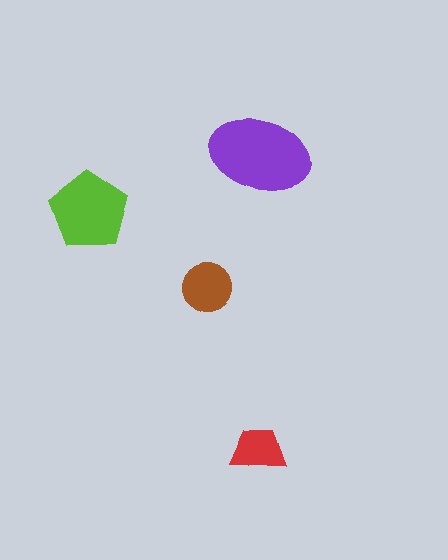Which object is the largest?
The purple ellipse.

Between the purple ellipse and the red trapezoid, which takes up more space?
The purple ellipse.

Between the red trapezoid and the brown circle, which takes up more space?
The brown circle.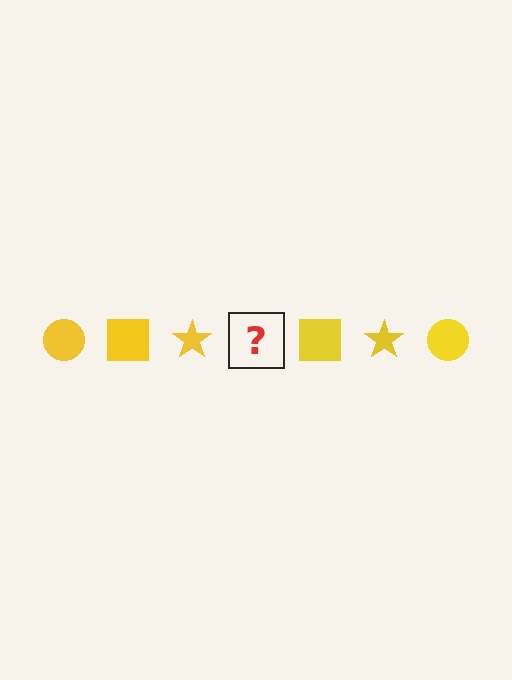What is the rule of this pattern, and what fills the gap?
The rule is that the pattern cycles through circle, square, star shapes in yellow. The gap should be filled with a yellow circle.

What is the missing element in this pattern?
The missing element is a yellow circle.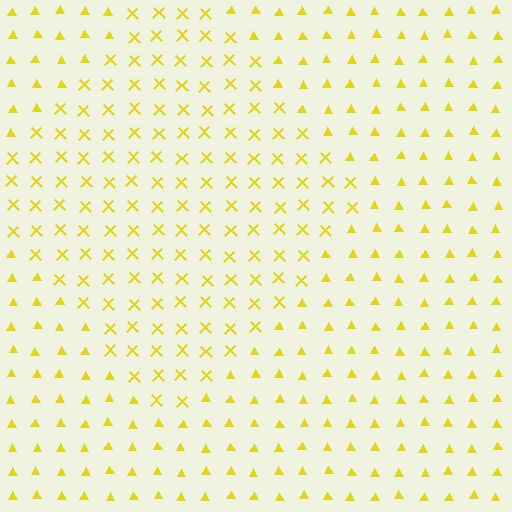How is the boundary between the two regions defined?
The boundary is defined by a change in element shape: X marks inside vs. triangles outside. All elements share the same color and spacing.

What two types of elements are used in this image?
The image uses X marks inside the diamond region and triangles outside it.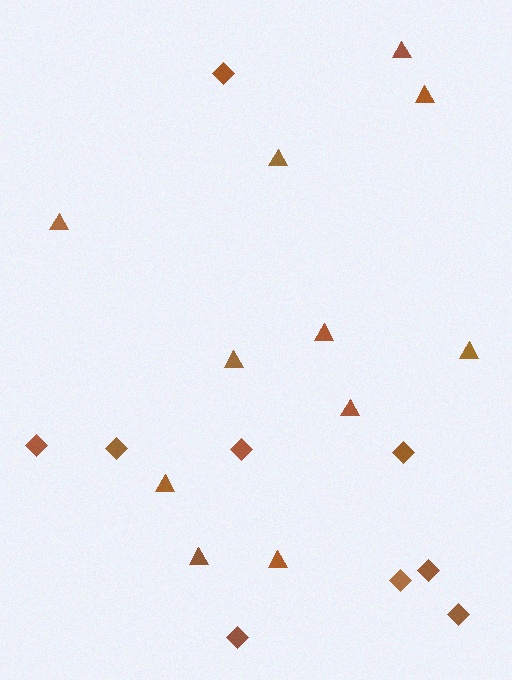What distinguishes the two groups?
There are 2 groups: one group of triangles (11) and one group of diamonds (9).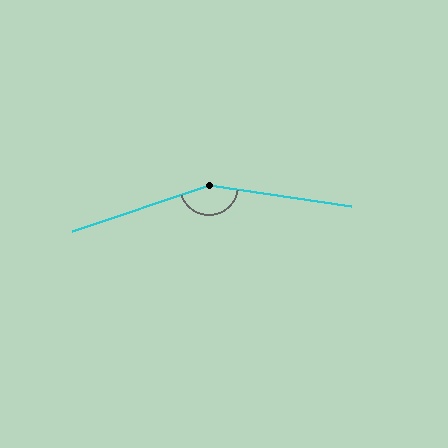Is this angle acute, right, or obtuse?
It is obtuse.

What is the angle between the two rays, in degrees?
Approximately 153 degrees.